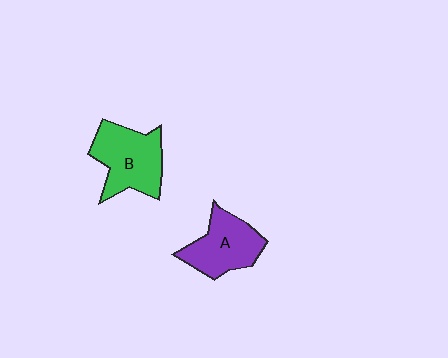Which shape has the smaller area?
Shape A (purple).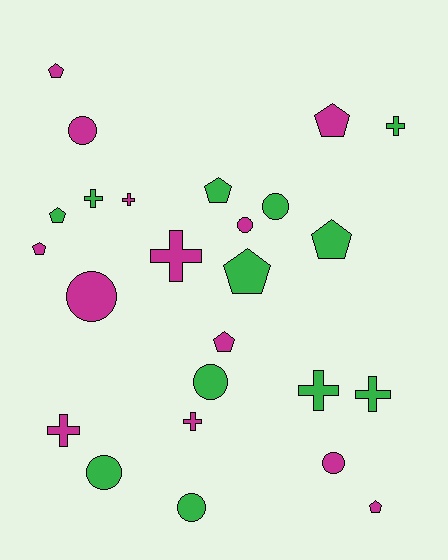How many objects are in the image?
There are 25 objects.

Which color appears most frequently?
Magenta, with 13 objects.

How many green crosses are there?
There are 4 green crosses.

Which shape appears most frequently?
Pentagon, with 9 objects.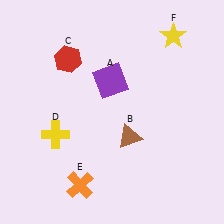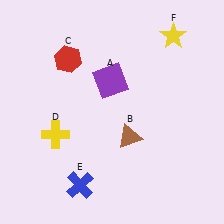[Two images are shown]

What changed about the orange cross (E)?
In Image 1, E is orange. In Image 2, it changed to blue.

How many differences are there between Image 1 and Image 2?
There is 1 difference between the two images.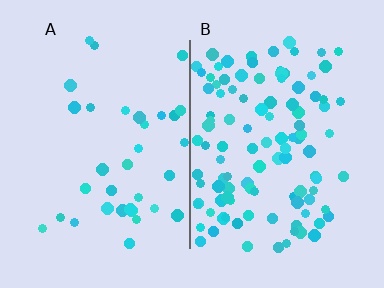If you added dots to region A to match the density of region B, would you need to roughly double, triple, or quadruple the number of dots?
Approximately triple.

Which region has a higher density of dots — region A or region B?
B (the right).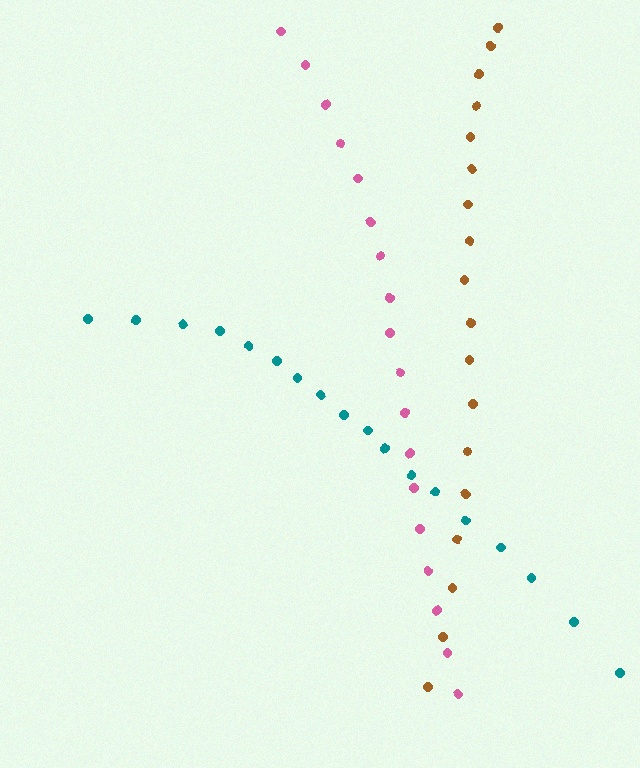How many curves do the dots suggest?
There are 3 distinct paths.